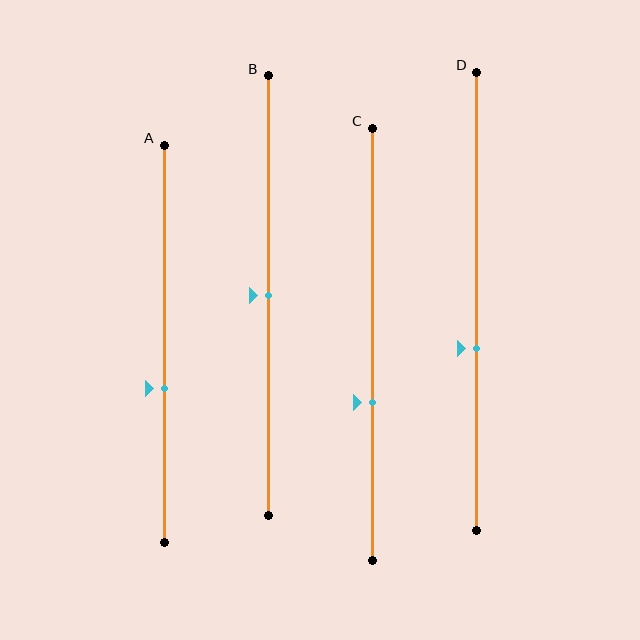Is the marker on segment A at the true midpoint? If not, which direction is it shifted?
No, the marker on segment A is shifted downward by about 11% of the segment length.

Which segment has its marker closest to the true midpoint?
Segment B has its marker closest to the true midpoint.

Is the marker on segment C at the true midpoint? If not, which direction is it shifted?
No, the marker on segment C is shifted downward by about 14% of the segment length.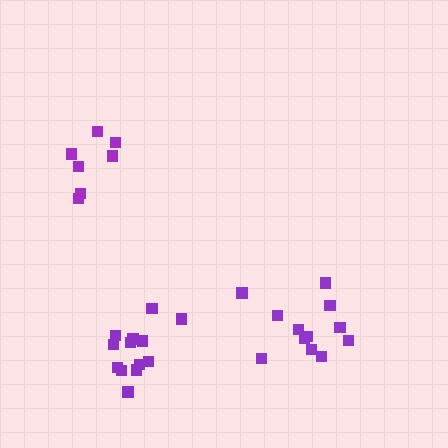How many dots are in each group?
Group 1: 13 dots, Group 2: 12 dots, Group 3: 7 dots (32 total).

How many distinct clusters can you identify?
There are 3 distinct clusters.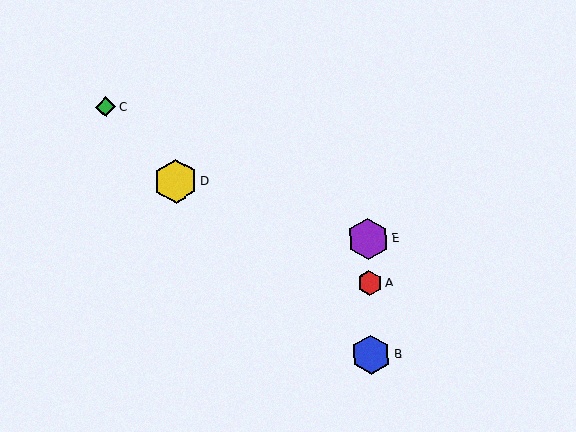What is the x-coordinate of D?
Object D is at x≈176.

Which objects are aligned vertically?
Objects A, B, E are aligned vertically.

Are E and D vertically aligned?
No, E is at x≈368 and D is at x≈176.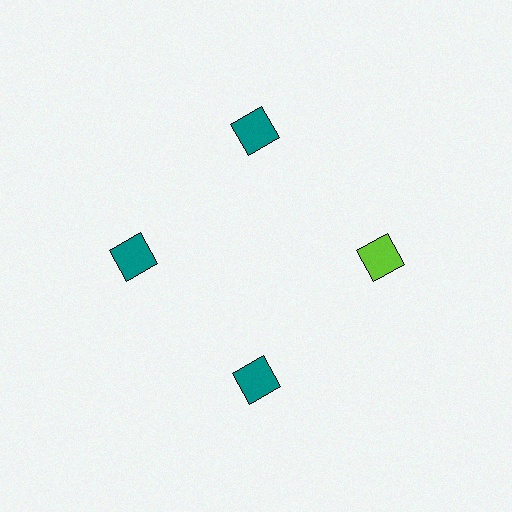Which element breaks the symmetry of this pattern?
The lime square at roughly the 3 o'clock position breaks the symmetry. All other shapes are teal squares.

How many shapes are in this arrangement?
There are 4 shapes arranged in a ring pattern.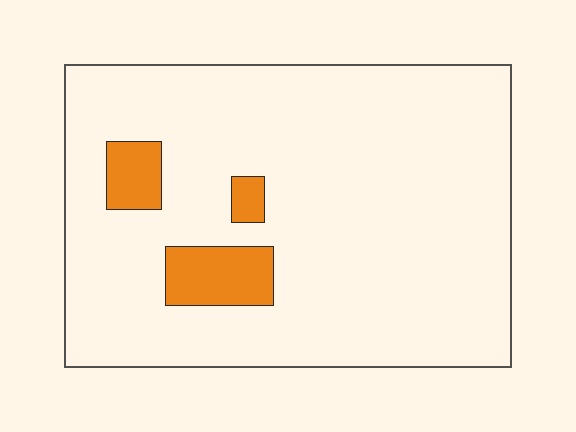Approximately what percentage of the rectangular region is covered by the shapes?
Approximately 10%.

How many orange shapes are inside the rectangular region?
3.